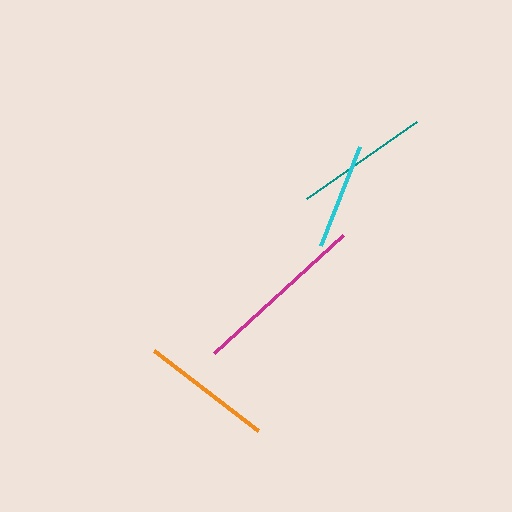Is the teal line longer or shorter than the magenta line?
The magenta line is longer than the teal line.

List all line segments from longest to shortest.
From longest to shortest: magenta, teal, orange, cyan.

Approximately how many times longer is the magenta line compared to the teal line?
The magenta line is approximately 1.3 times the length of the teal line.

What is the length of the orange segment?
The orange segment is approximately 131 pixels long.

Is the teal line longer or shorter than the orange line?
The teal line is longer than the orange line.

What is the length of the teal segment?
The teal segment is approximately 134 pixels long.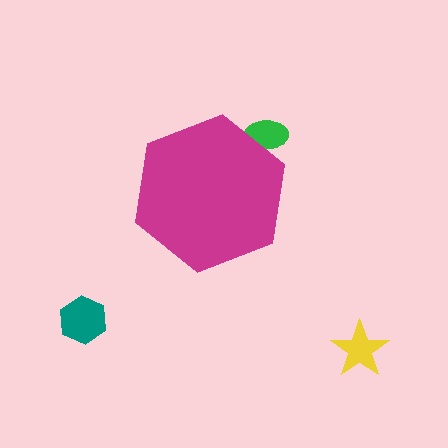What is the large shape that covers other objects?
A magenta hexagon.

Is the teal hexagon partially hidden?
No, the teal hexagon is fully visible.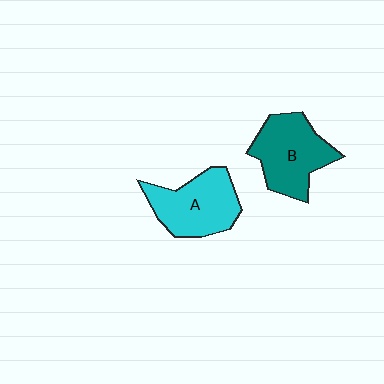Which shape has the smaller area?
Shape A (cyan).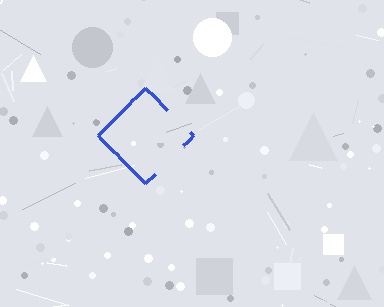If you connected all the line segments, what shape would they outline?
They would outline a diamond.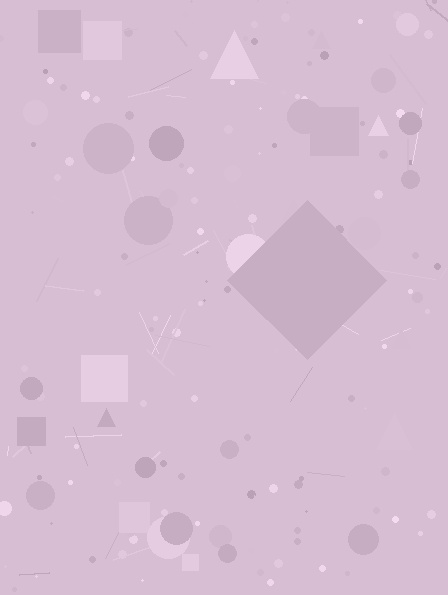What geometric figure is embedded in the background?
A diamond is embedded in the background.